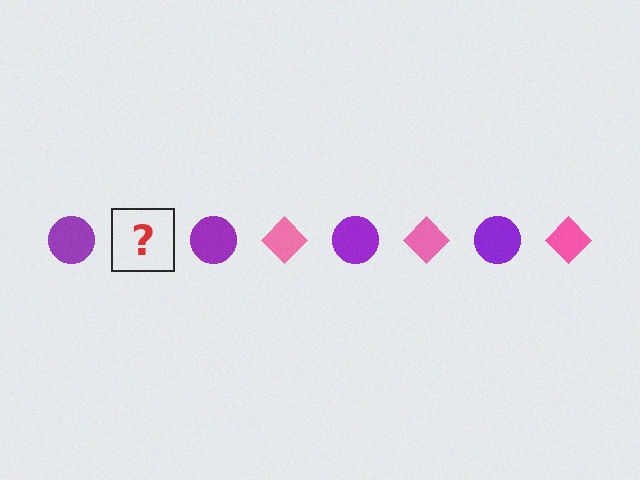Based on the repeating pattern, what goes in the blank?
The blank should be a pink diamond.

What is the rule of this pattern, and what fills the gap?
The rule is that the pattern alternates between purple circle and pink diamond. The gap should be filled with a pink diamond.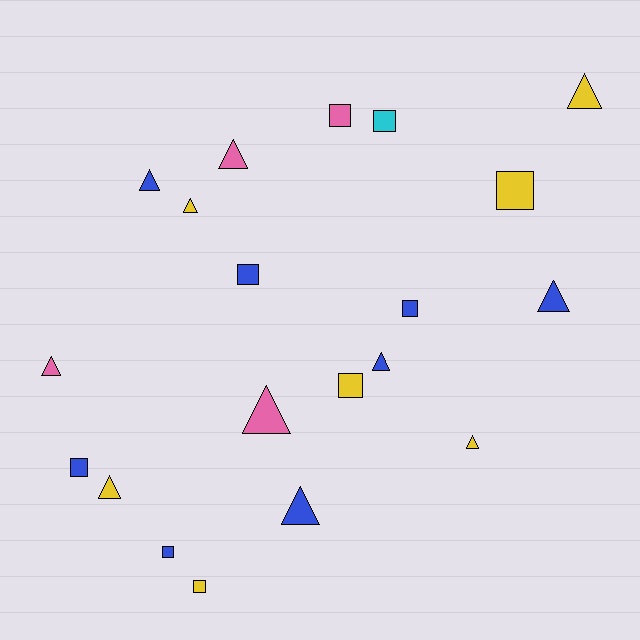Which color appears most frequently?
Blue, with 8 objects.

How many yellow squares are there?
There are 3 yellow squares.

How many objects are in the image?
There are 20 objects.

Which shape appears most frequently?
Triangle, with 11 objects.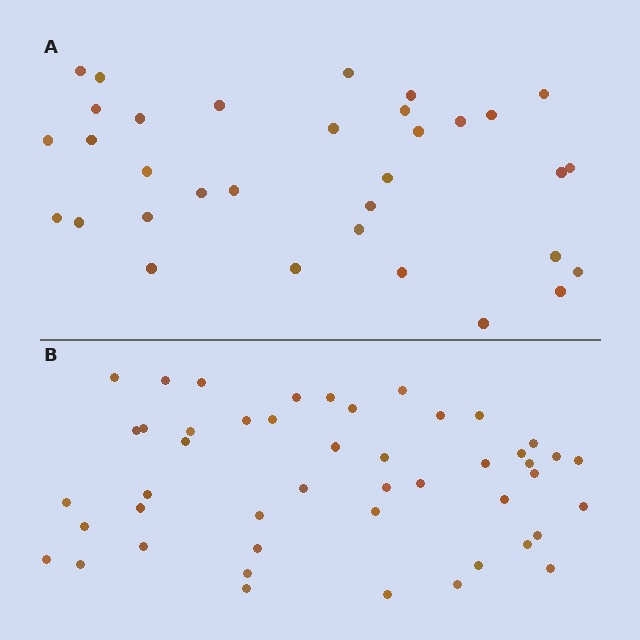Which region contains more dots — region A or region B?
Region B (the bottom region) has more dots.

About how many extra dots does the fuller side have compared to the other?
Region B has approximately 15 more dots than region A.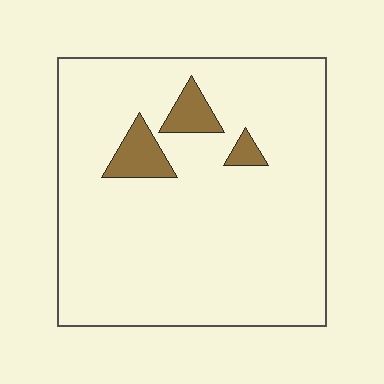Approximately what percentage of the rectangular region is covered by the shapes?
Approximately 5%.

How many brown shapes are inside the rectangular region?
3.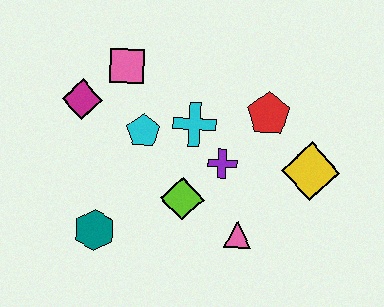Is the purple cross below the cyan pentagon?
Yes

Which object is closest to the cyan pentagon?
The cyan cross is closest to the cyan pentagon.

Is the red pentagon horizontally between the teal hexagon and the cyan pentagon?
No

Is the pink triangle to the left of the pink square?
No